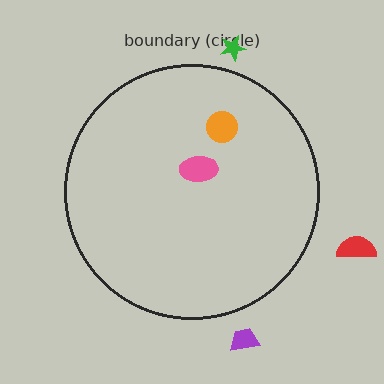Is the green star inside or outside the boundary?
Outside.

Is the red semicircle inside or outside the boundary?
Outside.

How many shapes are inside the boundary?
2 inside, 3 outside.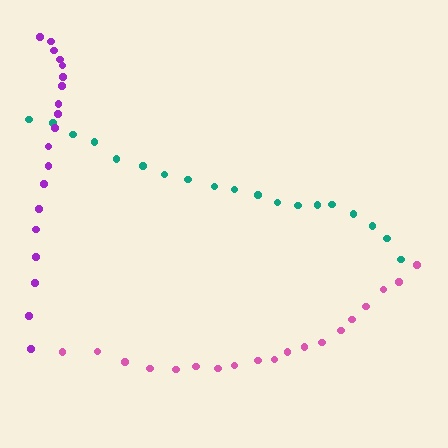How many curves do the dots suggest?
There are 3 distinct paths.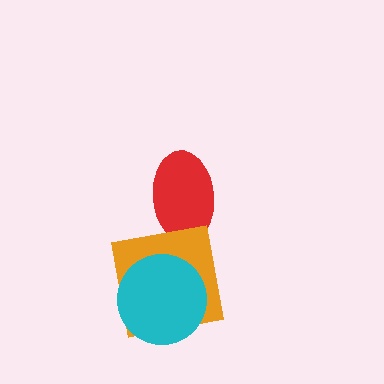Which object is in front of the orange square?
The cyan circle is in front of the orange square.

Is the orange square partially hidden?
Yes, it is partially covered by another shape.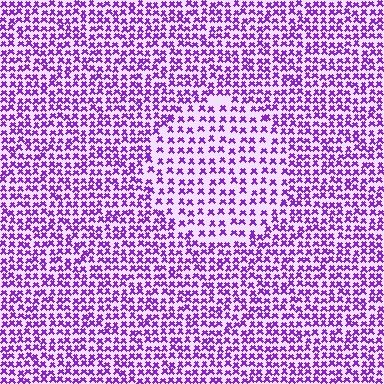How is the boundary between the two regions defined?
The boundary is defined by a change in element density (approximately 1.7x ratio). All elements are the same color, size, and shape.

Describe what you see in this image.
The image contains small purple elements arranged at two different densities. A circle-shaped region is visible where the elements are less densely packed than the surrounding area.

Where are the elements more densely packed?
The elements are more densely packed outside the circle boundary.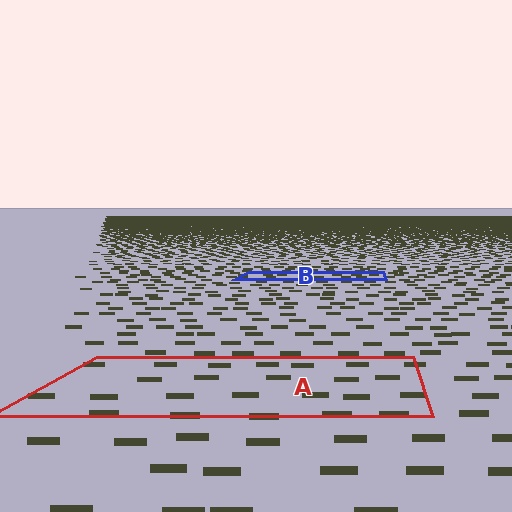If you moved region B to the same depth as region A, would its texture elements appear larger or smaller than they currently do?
They would appear larger. At a closer depth, the same texture elements are projected at a bigger on-screen size.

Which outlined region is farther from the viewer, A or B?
Region B is farther from the viewer — the texture elements inside it appear smaller and more densely packed.